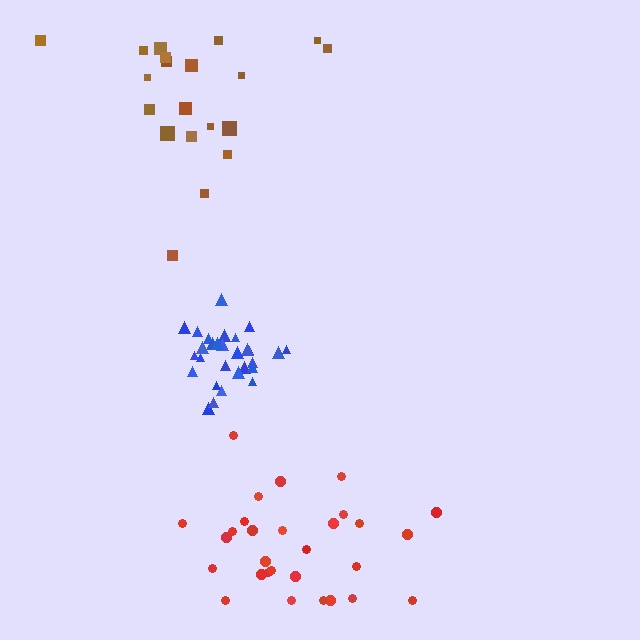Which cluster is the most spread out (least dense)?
Brown.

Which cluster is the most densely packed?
Blue.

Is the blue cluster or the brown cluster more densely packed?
Blue.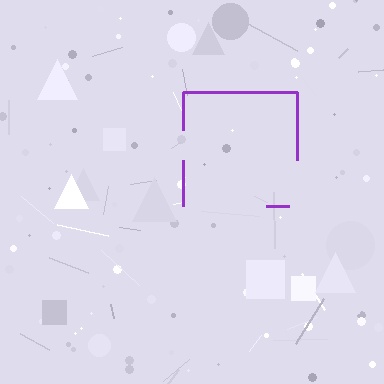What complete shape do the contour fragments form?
The contour fragments form a square.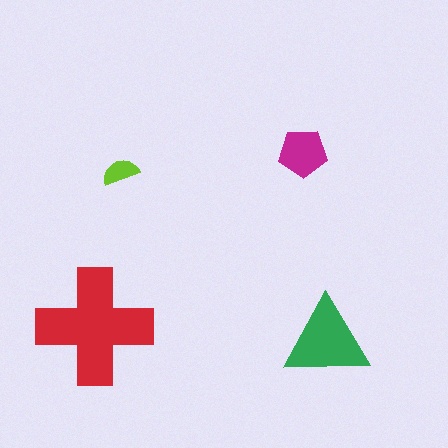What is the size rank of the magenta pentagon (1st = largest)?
3rd.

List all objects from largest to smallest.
The red cross, the green triangle, the magenta pentagon, the lime semicircle.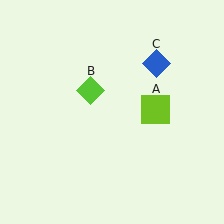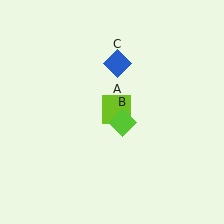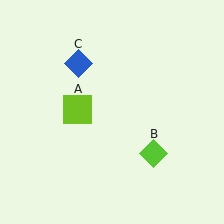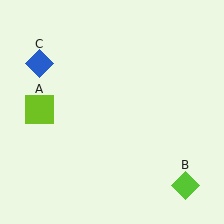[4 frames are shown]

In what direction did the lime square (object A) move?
The lime square (object A) moved left.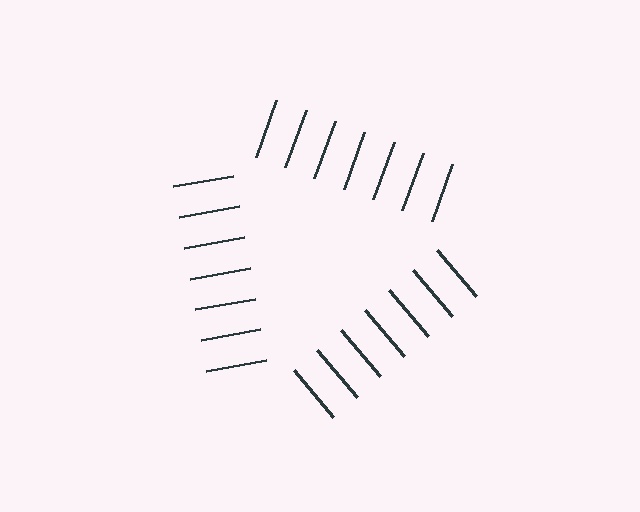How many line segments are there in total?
21 — 7 along each of the 3 edges.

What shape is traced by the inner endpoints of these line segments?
An illusory triangle — the line segments terminate on its edges but no continuous stroke is drawn.